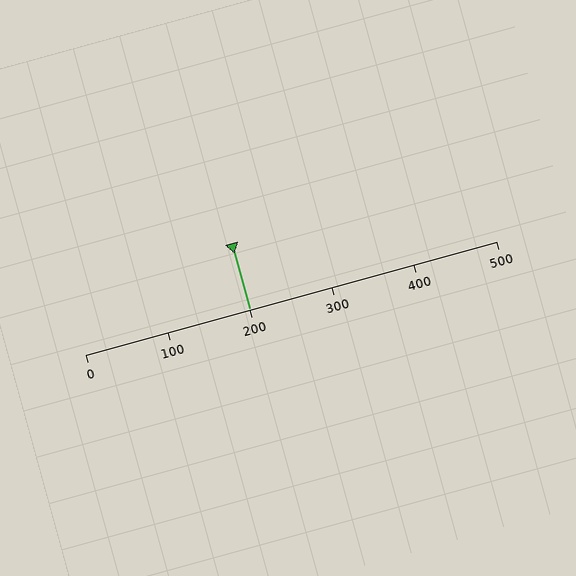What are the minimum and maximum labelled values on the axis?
The axis runs from 0 to 500.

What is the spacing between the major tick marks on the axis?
The major ticks are spaced 100 apart.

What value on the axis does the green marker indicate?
The marker indicates approximately 200.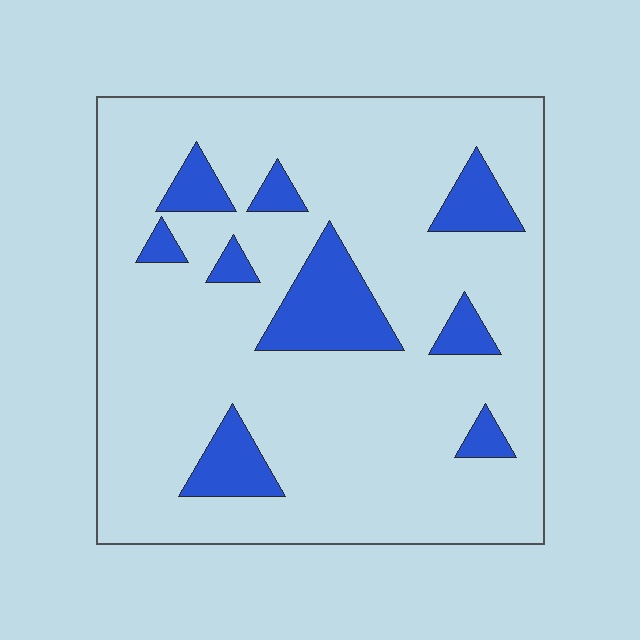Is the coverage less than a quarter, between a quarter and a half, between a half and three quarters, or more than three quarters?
Less than a quarter.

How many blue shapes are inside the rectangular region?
9.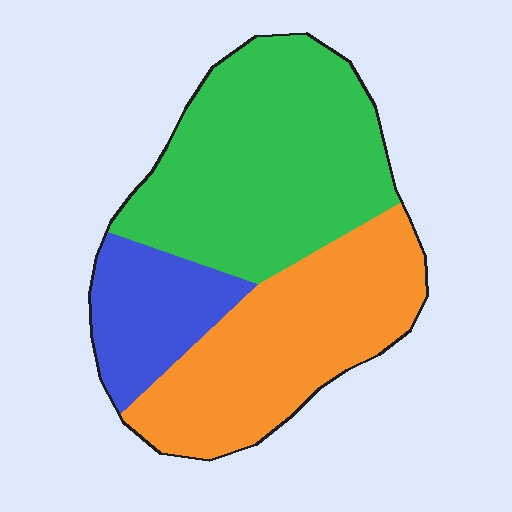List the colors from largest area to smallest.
From largest to smallest: green, orange, blue.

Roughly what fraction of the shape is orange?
Orange takes up about three eighths (3/8) of the shape.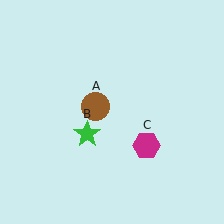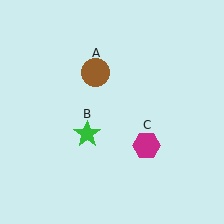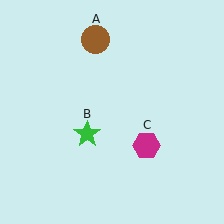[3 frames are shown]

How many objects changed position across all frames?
1 object changed position: brown circle (object A).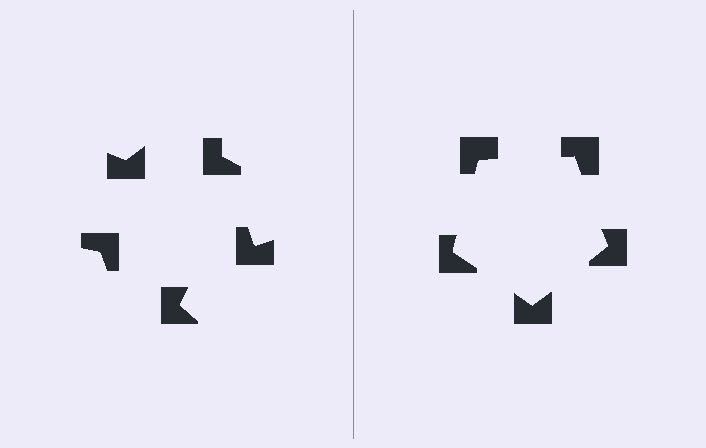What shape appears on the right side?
An illusory pentagon.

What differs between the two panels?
The notched squares are positioned identically on both sides; only the wedge orientations differ. On the right they align to a pentagon; on the left they are misaligned.